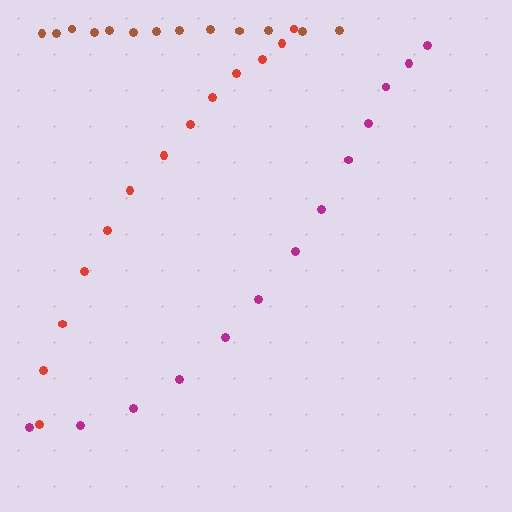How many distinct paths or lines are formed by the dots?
There are 3 distinct paths.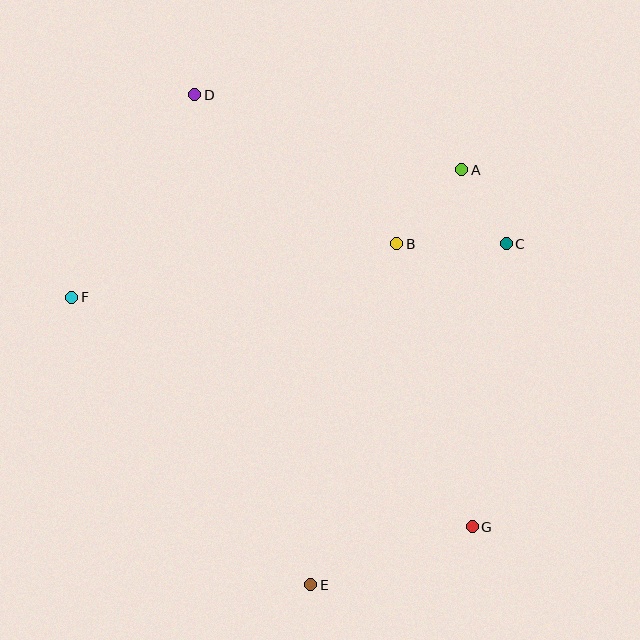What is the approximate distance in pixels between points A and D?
The distance between A and D is approximately 277 pixels.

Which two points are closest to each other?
Points A and C are closest to each other.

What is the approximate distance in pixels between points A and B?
The distance between A and B is approximately 98 pixels.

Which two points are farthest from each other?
Points D and G are farthest from each other.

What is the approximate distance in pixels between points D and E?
The distance between D and E is approximately 503 pixels.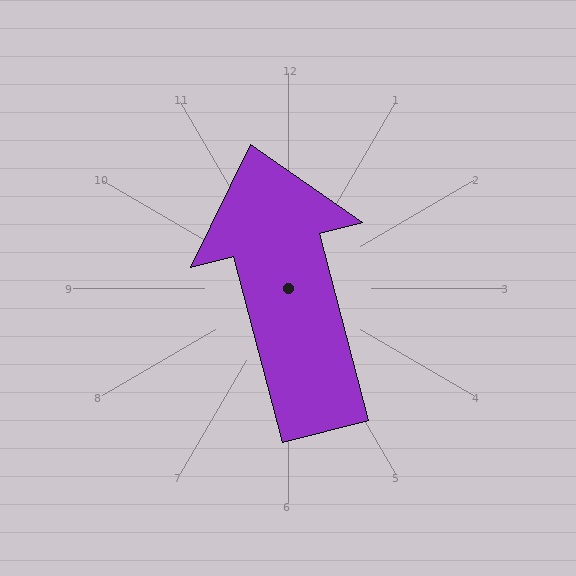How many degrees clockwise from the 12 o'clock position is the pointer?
Approximately 346 degrees.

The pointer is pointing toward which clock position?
Roughly 12 o'clock.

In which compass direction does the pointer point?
North.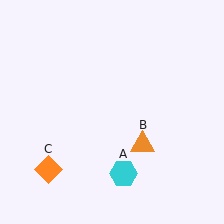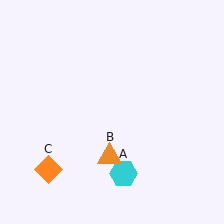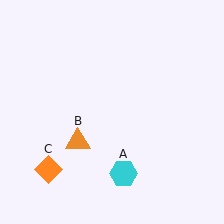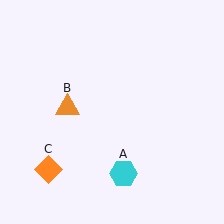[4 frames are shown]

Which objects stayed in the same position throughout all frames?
Cyan hexagon (object A) and orange diamond (object C) remained stationary.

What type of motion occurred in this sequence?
The orange triangle (object B) rotated clockwise around the center of the scene.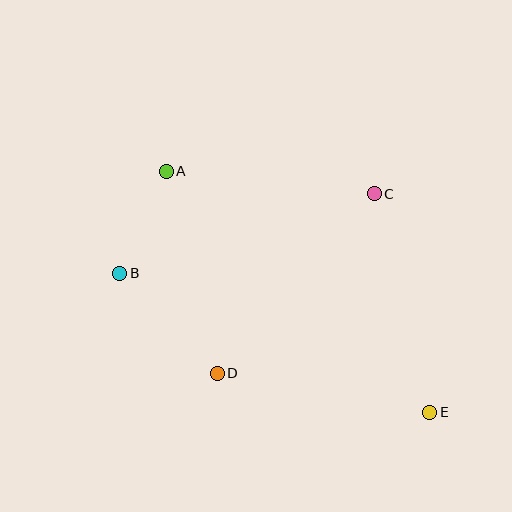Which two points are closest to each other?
Points A and B are closest to each other.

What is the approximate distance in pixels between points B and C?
The distance between B and C is approximately 267 pixels.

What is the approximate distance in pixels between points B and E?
The distance between B and E is approximately 340 pixels.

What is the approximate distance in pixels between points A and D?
The distance between A and D is approximately 208 pixels.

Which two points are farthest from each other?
Points A and E are farthest from each other.